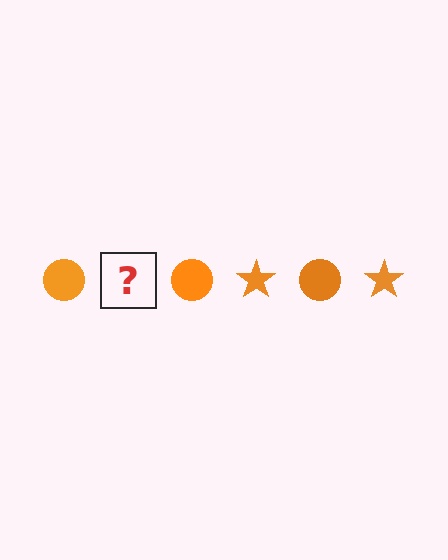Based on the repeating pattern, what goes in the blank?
The blank should be an orange star.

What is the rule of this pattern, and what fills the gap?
The rule is that the pattern cycles through circle, star shapes in orange. The gap should be filled with an orange star.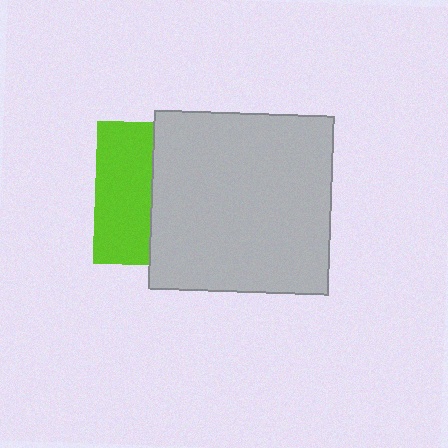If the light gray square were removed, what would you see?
You would see the complete lime square.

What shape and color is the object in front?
The object in front is a light gray square.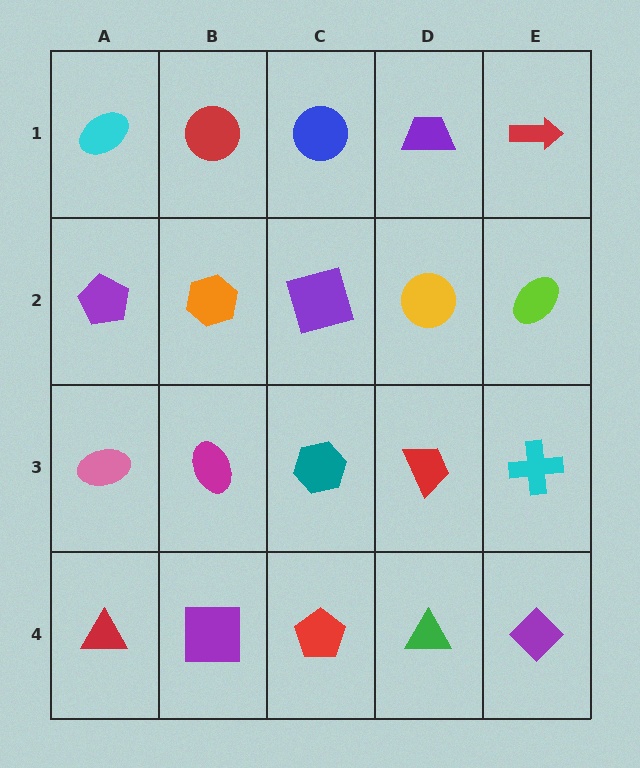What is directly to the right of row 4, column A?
A purple square.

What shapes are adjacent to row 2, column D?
A purple trapezoid (row 1, column D), a red trapezoid (row 3, column D), a purple square (row 2, column C), a lime ellipse (row 2, column E).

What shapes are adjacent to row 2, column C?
A blue circle (row 1, column C), a teal hexagon (row 3, column C), an orange hexagon (row 2, column B), a yellow circle (row 2, column D).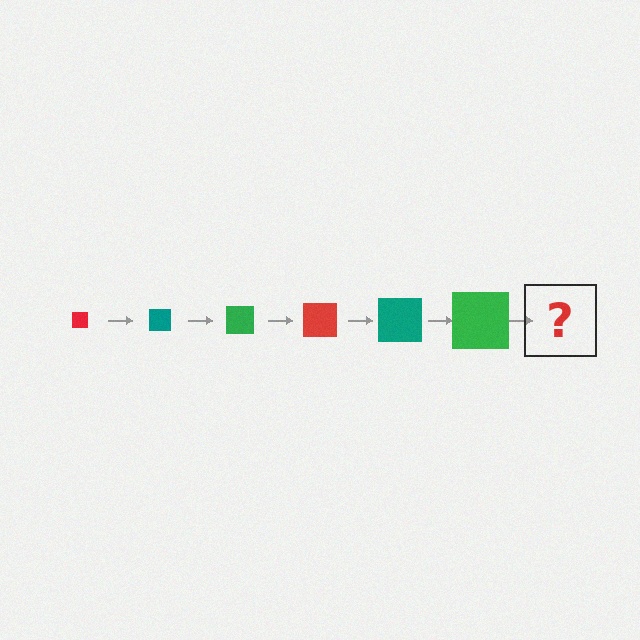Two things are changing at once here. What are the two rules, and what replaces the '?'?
The two rules are that the square grows larger each step and the color cycles through red, teal, and green. The '?' should be a red square, larger than the previous one.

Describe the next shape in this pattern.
It should be a red square, larger than the previous one.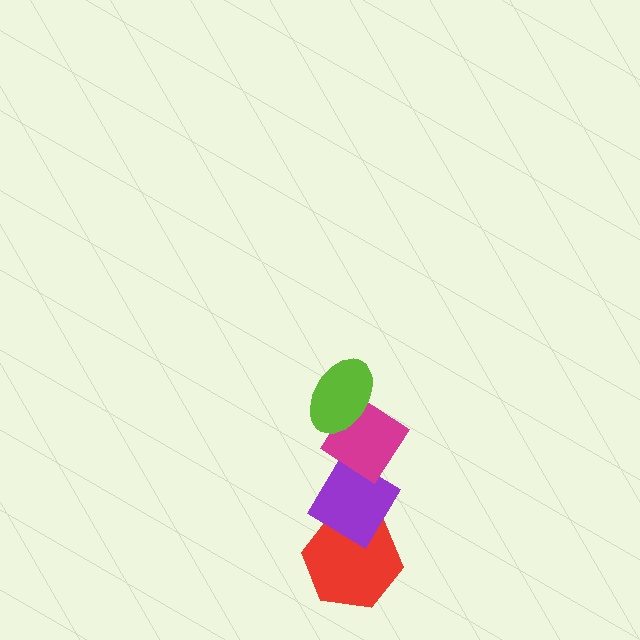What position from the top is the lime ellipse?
The lime ellipse is 1st from the top.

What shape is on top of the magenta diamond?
The lime ellipse is on top of the magenta diamond.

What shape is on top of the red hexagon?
The purple diamond is on top of the red hexagon.